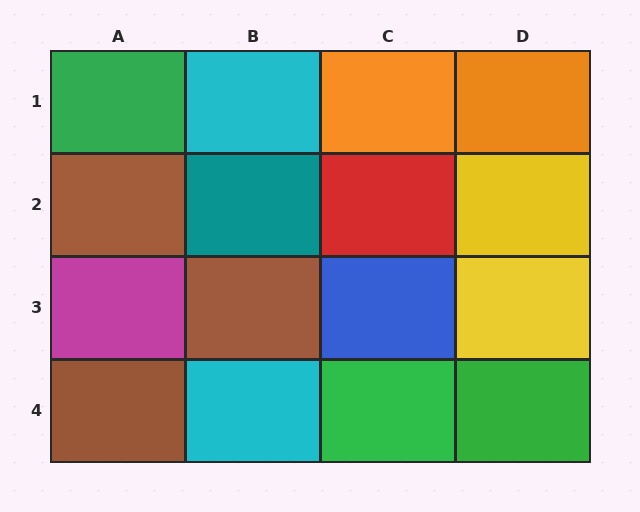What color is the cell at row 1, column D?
Orange.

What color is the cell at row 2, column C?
Red.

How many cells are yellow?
2 cells are yellow.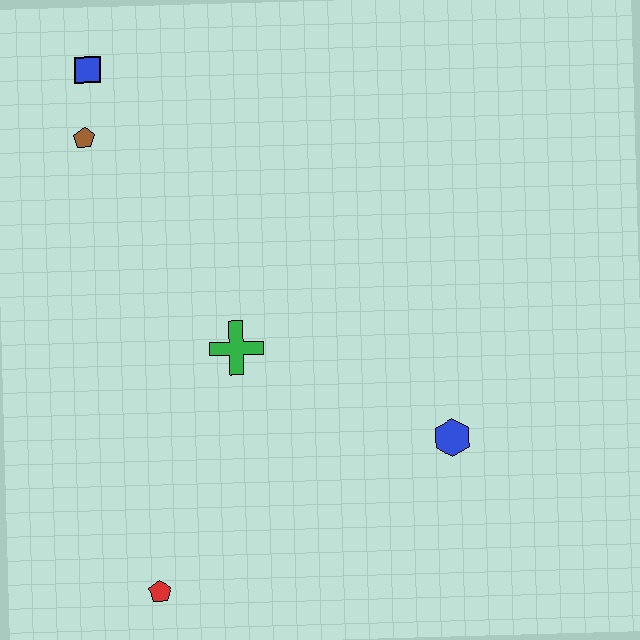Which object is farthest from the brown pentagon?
The blue hexagon is farthest from the brown pentagon.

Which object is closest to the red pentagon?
The green cross is closest to the red pentagon.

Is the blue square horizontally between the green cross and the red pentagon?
No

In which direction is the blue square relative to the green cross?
The blue square is above the green cross.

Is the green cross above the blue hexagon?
Yes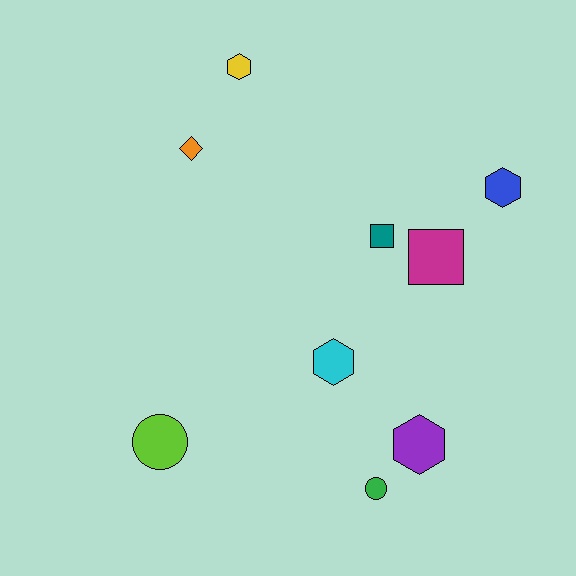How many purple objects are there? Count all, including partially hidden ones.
There is 1 purple object.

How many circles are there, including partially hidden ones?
There are 2 circles.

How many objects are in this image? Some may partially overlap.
There are 9 objects.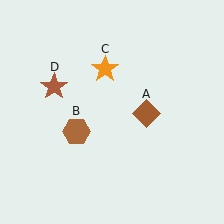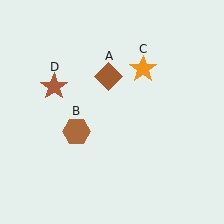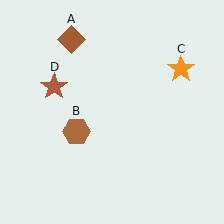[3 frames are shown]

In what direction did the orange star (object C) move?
The orange star (object C) moved right.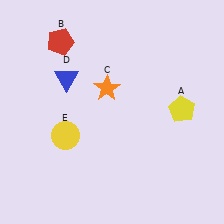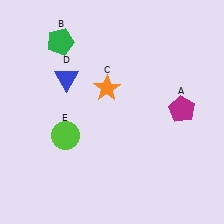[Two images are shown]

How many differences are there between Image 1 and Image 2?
There are 3 differences between the two images.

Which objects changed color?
A changed from yellow to magenta. B changed from red to green. E changed from yellow to lime.